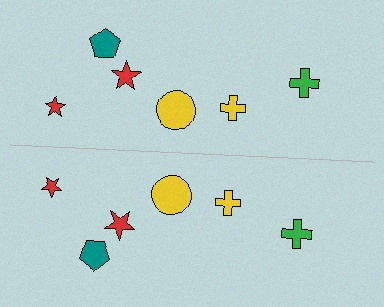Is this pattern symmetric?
Yes, this pattern has bilateral (reflection) symmetry.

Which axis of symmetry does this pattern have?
The pattern has a horizontal axis of symmetry running through the center of the image.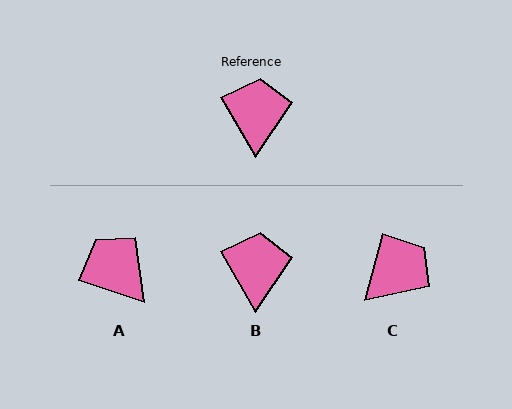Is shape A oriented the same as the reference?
No, it is off by about 42 degrees.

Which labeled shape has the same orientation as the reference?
B.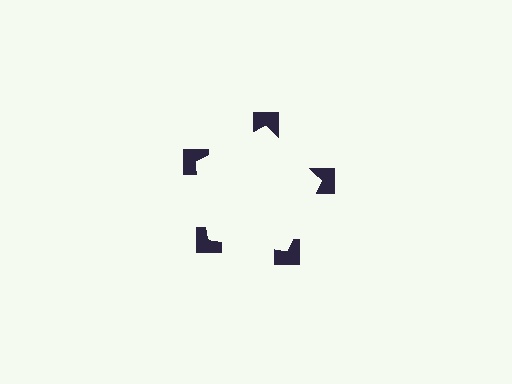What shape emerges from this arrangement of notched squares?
An illusory pentagon — its edges are inferred from the aligned wedge cuts in the notched squares, not physically drawn.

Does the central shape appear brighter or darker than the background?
It typically appears slightly brighter than the background, even though no actual brightness change is drawn.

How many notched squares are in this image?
There are 5 — one at each vertex of the illusory pentagon.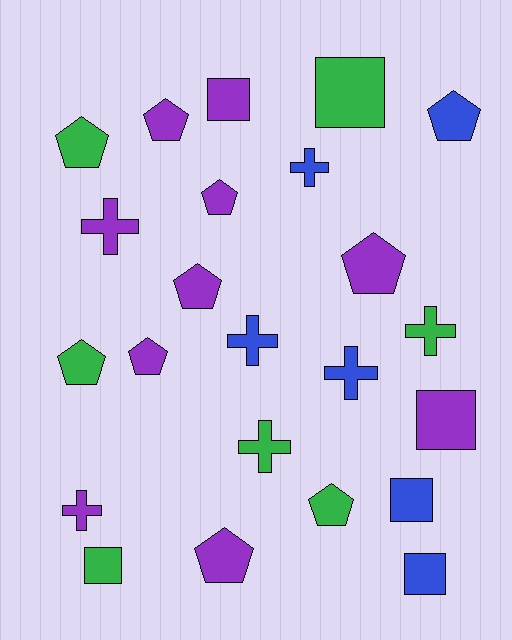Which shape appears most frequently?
Pentagon, with 10 objects.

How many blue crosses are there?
There are 3 blue crosses.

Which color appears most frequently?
Purple, with 10 objects.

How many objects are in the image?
There are 23 objects.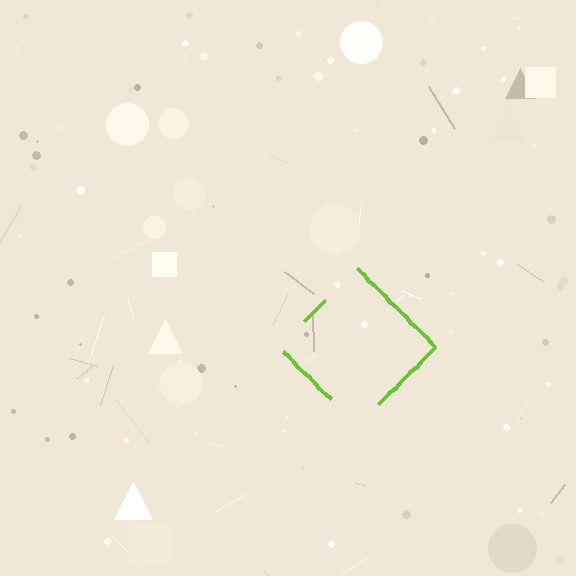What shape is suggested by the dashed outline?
The dashed outline suggests a diamond.